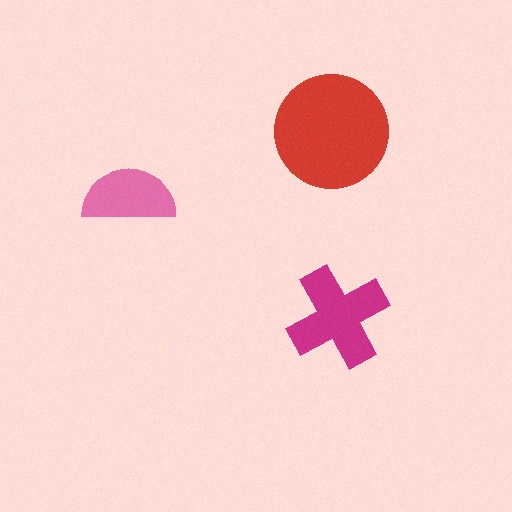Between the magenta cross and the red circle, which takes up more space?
The red circle.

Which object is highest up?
The red circle is topmost.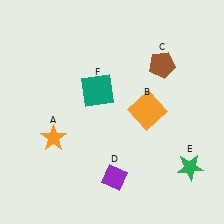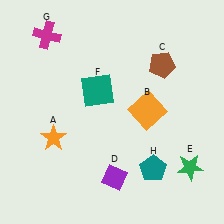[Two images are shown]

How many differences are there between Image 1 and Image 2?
There are 2 differences between the two images.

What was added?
A magenta cross (G), a teal pentagon (H) were added in Image 2.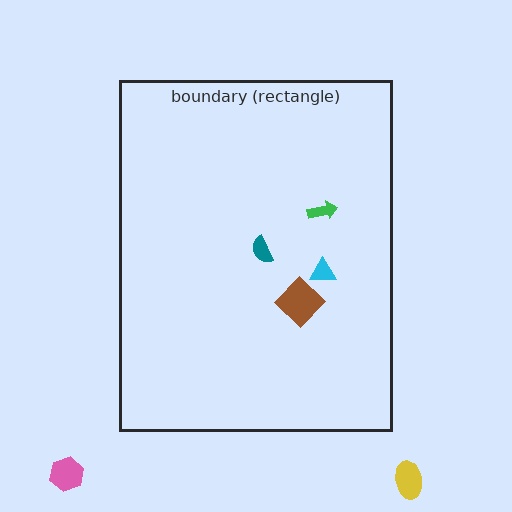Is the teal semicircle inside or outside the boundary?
Inside.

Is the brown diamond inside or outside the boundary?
Inside.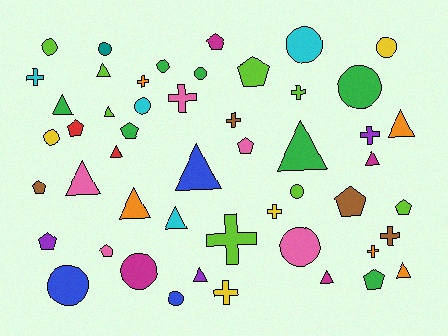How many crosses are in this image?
There are 11 crosses.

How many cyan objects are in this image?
There are 4 cyan objects.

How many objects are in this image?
There are 50 objects.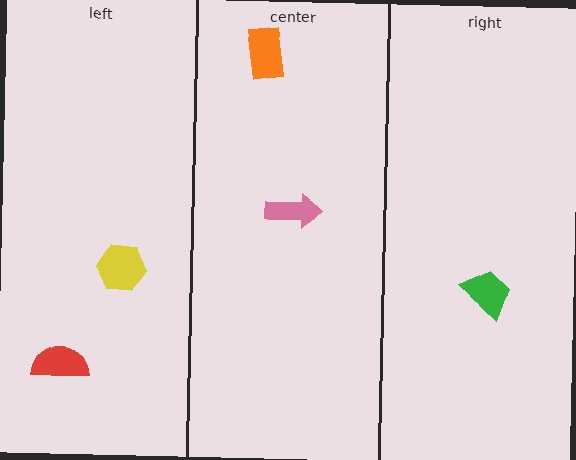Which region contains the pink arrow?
The center region.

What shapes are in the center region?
The pink arrow, the orange rectangle.